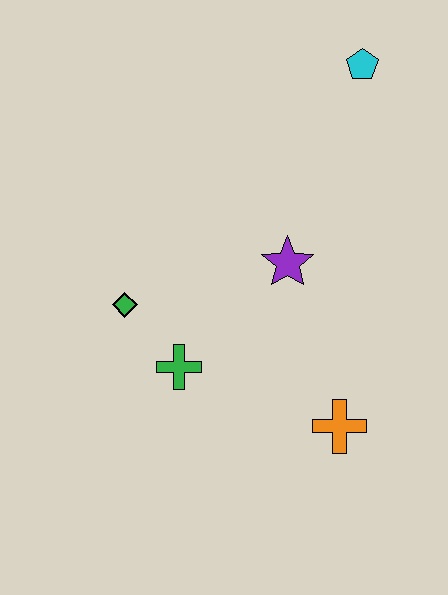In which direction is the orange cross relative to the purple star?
The orange cross is below the purple star.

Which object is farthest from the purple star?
The cyan pentagon is farthest from the purple star.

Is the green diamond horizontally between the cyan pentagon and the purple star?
No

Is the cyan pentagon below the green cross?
No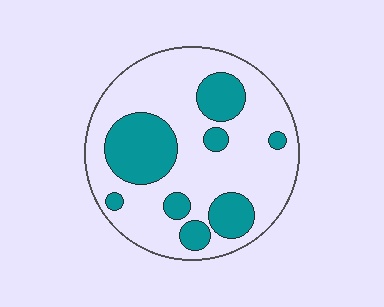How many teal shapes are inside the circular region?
8.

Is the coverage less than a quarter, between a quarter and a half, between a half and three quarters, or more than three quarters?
Between a quarter and a half.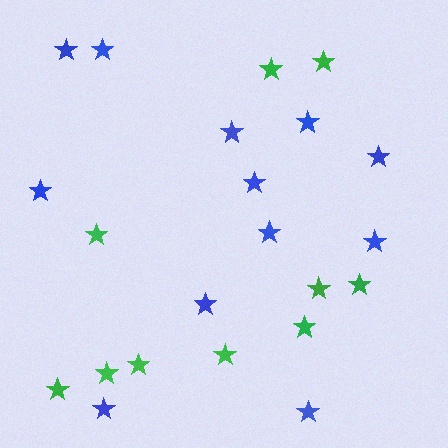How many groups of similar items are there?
There are 2 groups: one group of green stars (10) and one group of blue stars (12).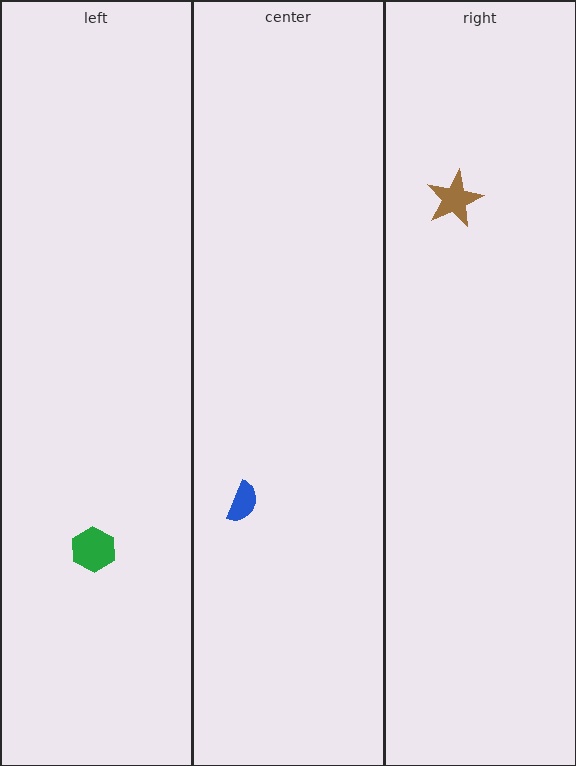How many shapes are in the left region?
1.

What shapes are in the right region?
The brown star.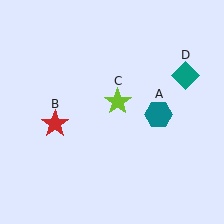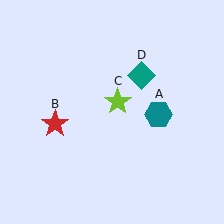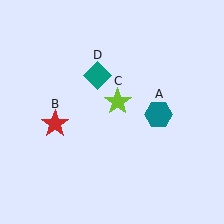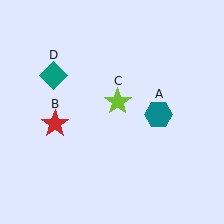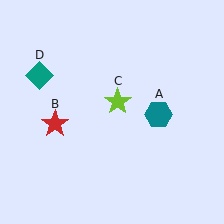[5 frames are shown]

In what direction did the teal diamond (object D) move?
The teal diamond (object D) moved left.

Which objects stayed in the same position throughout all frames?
Teal hexagon (object A) and red star (object B) and lime star (object C) remained stationary.